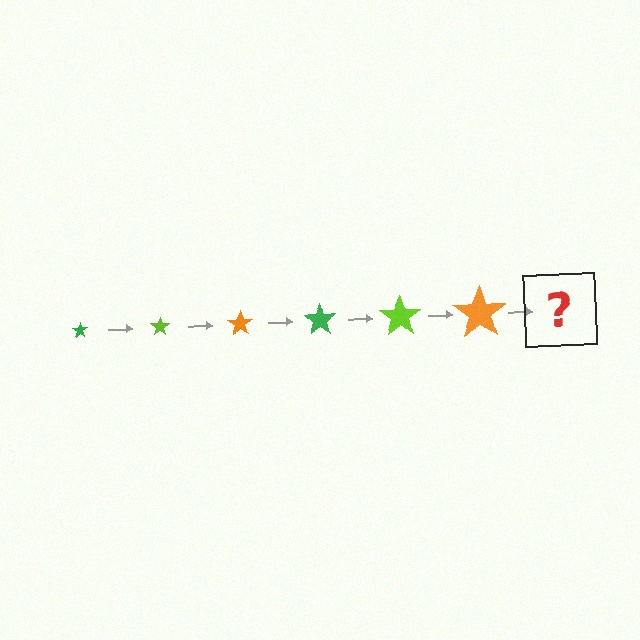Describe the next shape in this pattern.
It should be a green star, larger than the previous one.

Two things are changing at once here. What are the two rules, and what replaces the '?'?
The two rules are that the star grows larger each step and the color cycles through green, lime, and orange. The '?' should be a green star, larger than the previous one.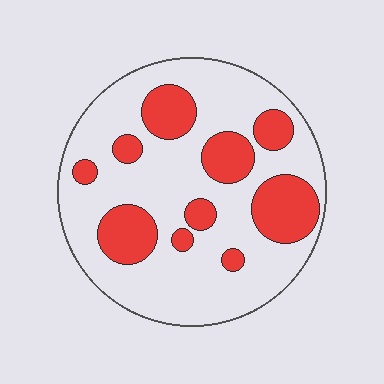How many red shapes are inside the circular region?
10.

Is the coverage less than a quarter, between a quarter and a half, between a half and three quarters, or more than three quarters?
Between a quarter and a half.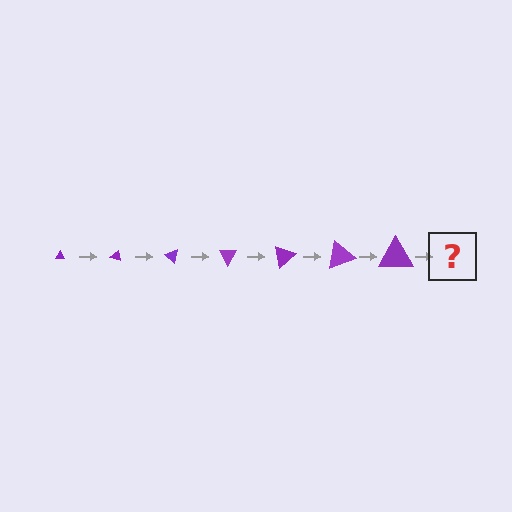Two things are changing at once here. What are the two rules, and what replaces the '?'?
The two rules are that the triangle grows larger each step and it rotates 20 degrees each step. The '?' should be a triangle, larger than the previous one and rotated 140 degrees from the start.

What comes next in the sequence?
The next element should be a triangle, larger than the previous one and rotated 140 degrees from the start.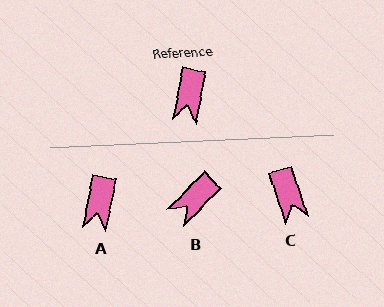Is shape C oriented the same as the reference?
No, it is off by about 30 degrees.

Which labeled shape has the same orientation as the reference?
A.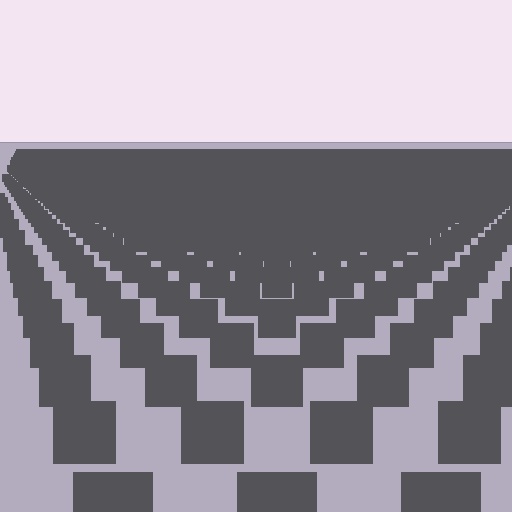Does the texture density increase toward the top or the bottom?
Density increases toward the top.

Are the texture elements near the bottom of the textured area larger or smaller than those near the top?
Larger. Near the bottom, elements are closer to the viewer and appear at a bigger on-screen size.